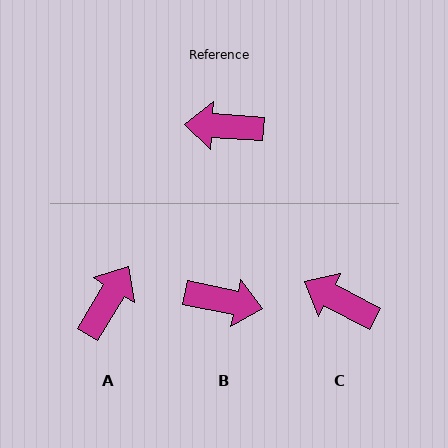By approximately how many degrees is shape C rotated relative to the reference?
Approximately 24 degrees clockwise.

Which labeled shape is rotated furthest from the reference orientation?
B, about 172 degrees away.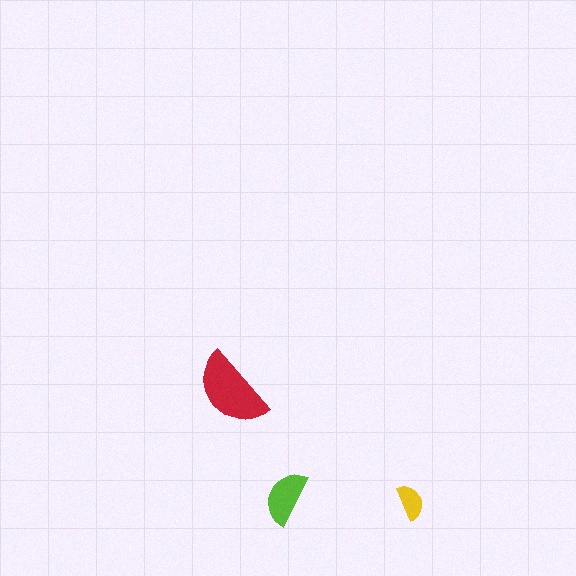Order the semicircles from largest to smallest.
the red one, the lime one, the yellow one.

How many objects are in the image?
There are 3 objects in the image.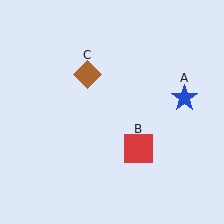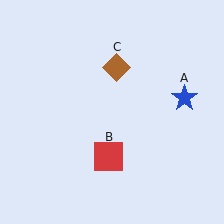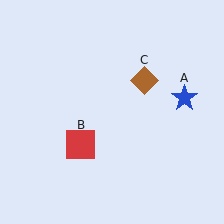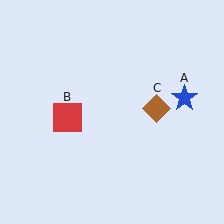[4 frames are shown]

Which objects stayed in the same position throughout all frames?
Blue star (object A) remained stationary.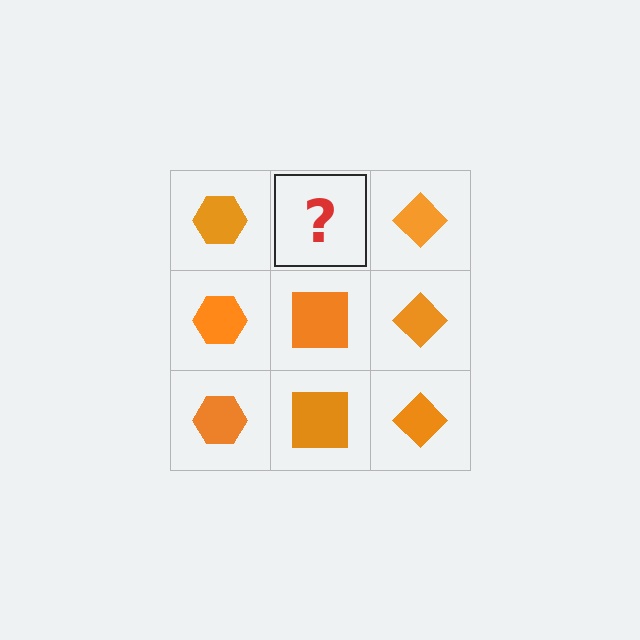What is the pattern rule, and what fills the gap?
The rule is that each column has a consistent shape. The gap should be filled with an orange square.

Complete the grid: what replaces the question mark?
The question mark should be replaced with an orange square.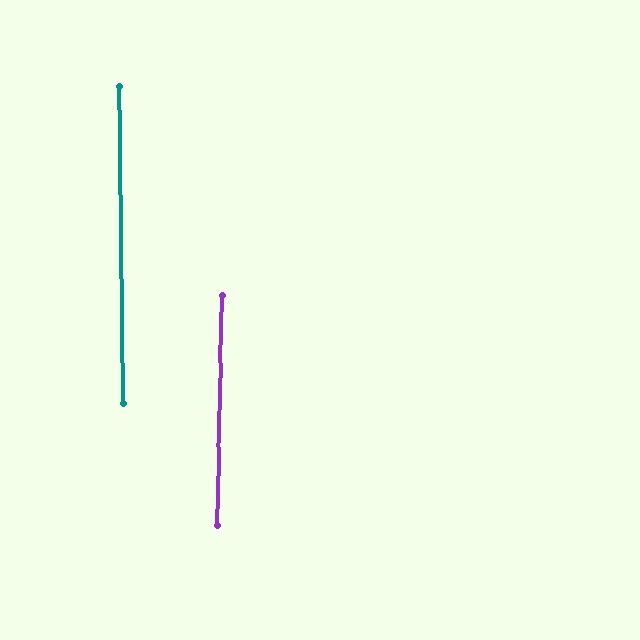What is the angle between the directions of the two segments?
Approximately 2 degrees.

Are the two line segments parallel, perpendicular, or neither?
Parallel — their directions differ by only 1.5°.